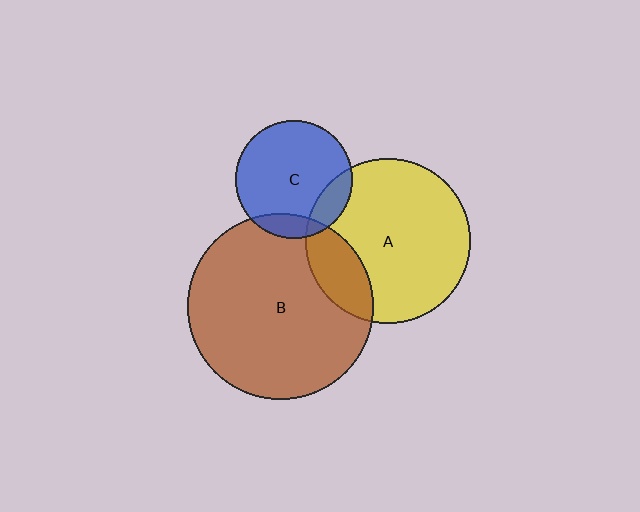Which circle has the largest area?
Circle B (brown).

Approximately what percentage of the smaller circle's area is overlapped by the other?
Approximately 10%.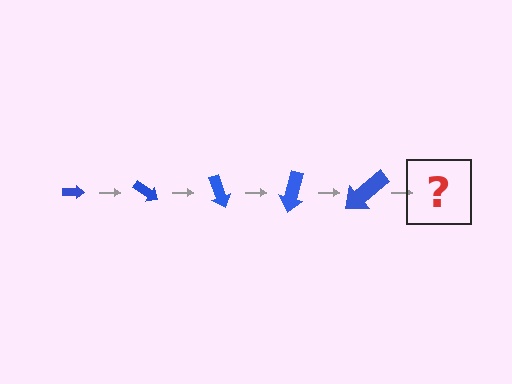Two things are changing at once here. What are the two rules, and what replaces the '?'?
The two rules are that the arrow grows larger each step and it rotates 35 degrees each step. The '?' should be an arrow, larger than the previous one and rotated 175 degrees from the start.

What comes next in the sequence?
The next element should be an arrow, larger than the previous one and rotated 175 degrees from the start.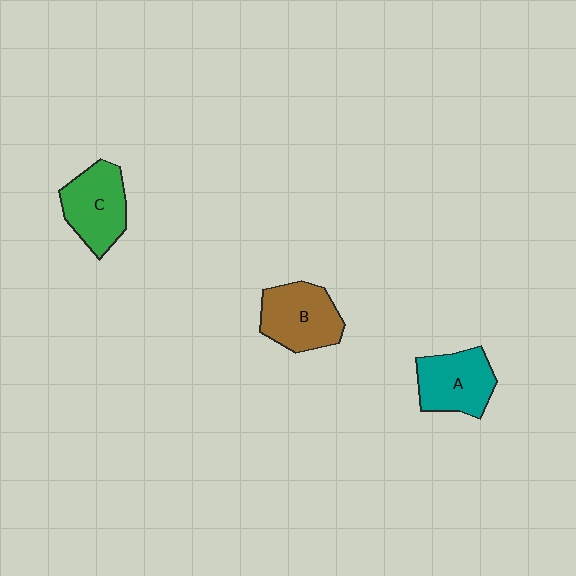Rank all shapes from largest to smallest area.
From largest to smallest: B (brown), C (green), A (teal).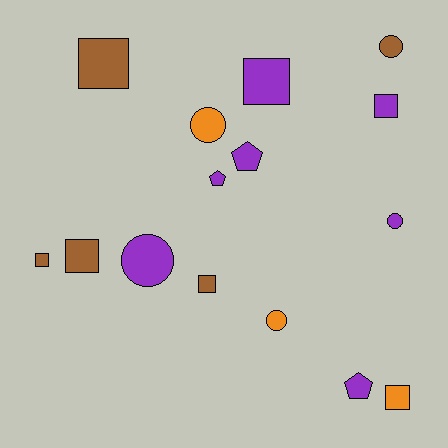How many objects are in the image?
There are 15 objects.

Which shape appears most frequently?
Square, with 7 objects.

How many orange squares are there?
There is 1 orange square.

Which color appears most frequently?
Purple, with 7 objects.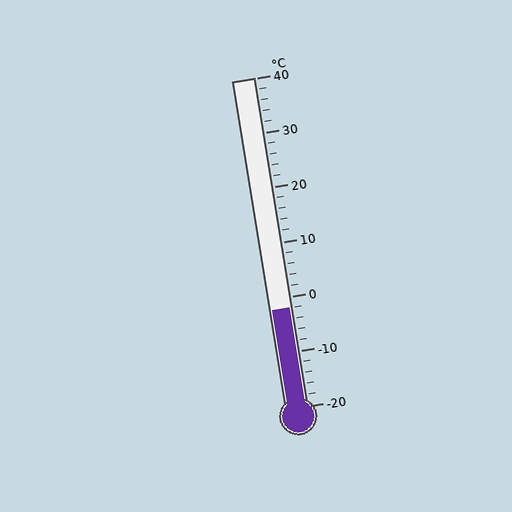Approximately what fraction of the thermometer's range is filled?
The thermometer is filled to approximately 30% of its range.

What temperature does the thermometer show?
The thermometer shows approximately -2°C.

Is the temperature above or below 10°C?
The temperature is below 10°C.